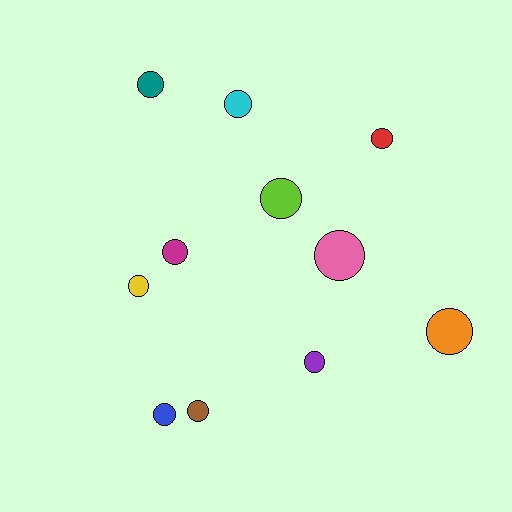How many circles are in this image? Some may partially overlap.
There are 11 circles.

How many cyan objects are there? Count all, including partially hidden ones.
There is 1 cyan object.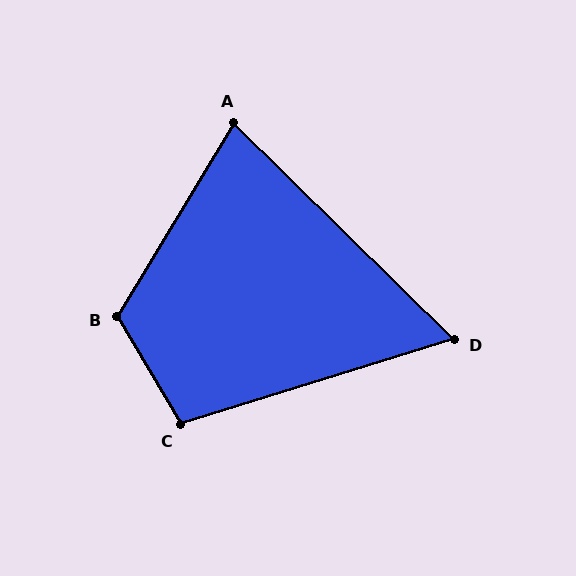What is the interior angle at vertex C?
Approximately 103 degrees (obtuse).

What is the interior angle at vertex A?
Approximately 77 degrees (acute).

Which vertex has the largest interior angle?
B, at approximately 118 degrees.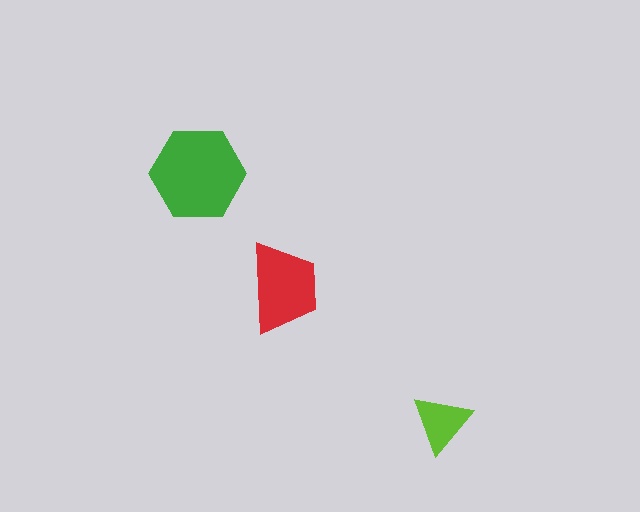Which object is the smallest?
The lime triangle.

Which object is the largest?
The green hexagon.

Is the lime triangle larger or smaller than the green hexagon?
Smaller.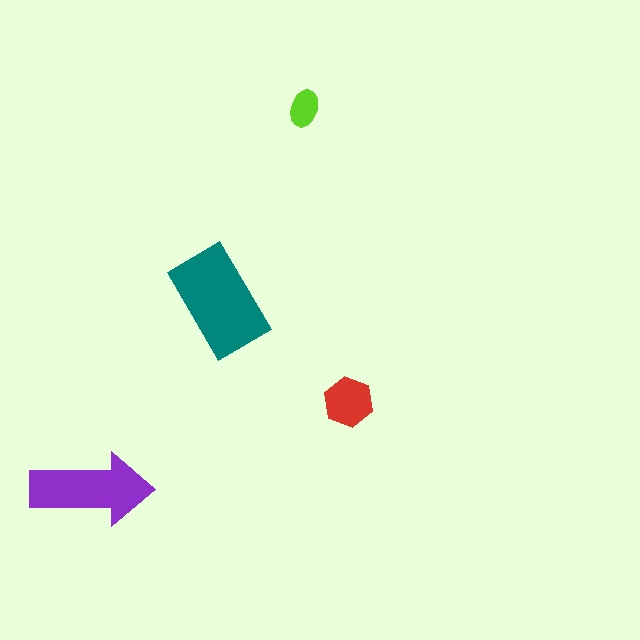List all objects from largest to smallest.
The teal rectangle, the purple arrow, the red hexagon, the lime ellipse.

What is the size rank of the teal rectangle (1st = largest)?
1st.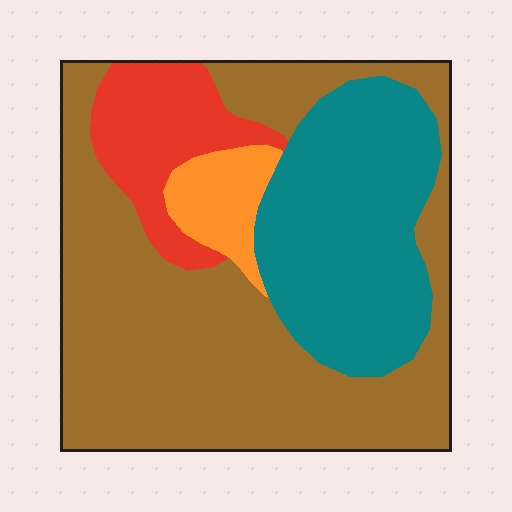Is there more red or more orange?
Red.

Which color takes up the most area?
Brown, at roughly 55%.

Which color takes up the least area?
Orange, at roughly 5%.